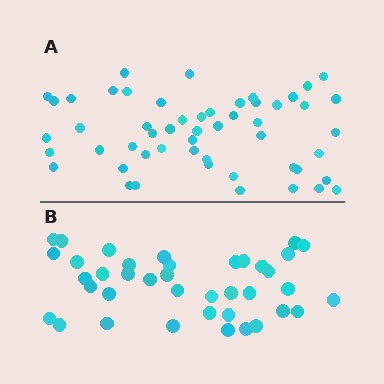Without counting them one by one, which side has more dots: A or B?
Region A (the top region) has more dots.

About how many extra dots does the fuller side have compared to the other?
Region A has approximately 15 more dots than region B.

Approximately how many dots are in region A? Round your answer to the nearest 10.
About 50 dots. (The exact count is 53, which rounds to 50.)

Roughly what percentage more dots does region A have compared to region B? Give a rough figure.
About 35% more.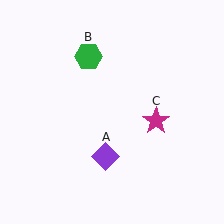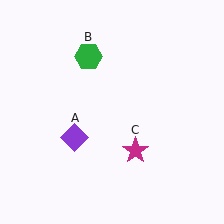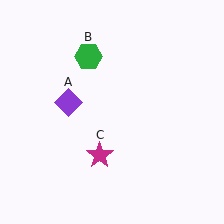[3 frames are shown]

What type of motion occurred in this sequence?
The purple diamond (object A), magenta star (object C) rotated clockwise around the center of the scene.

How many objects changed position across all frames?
2 objects changed position: purple diamond (object A), magenta star (object C).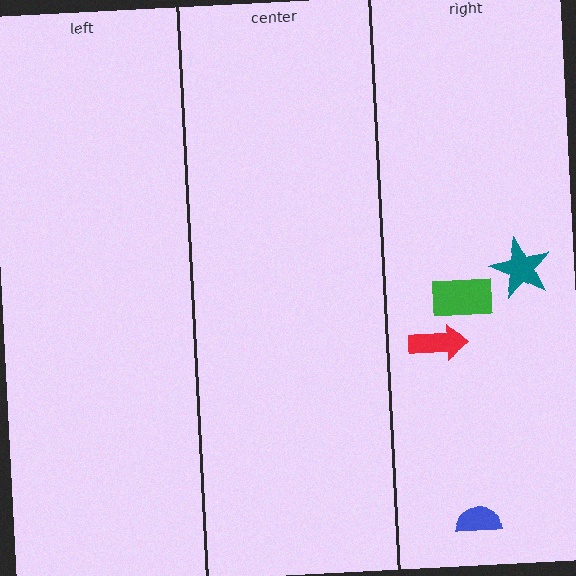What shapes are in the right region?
The teal star, the red arrow, the blue semicircle, the green rectangle.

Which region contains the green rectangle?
The right region.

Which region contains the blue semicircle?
The right region.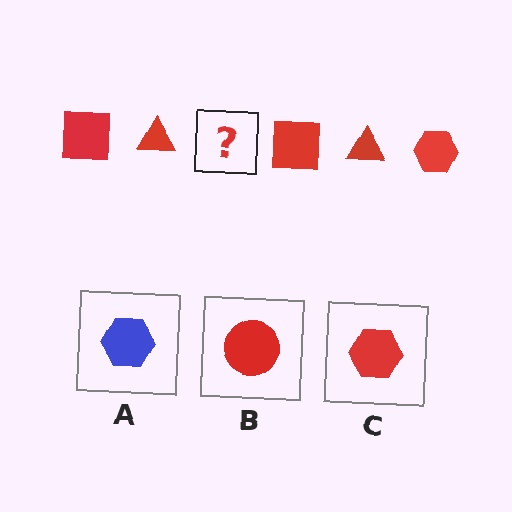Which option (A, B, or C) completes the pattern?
C.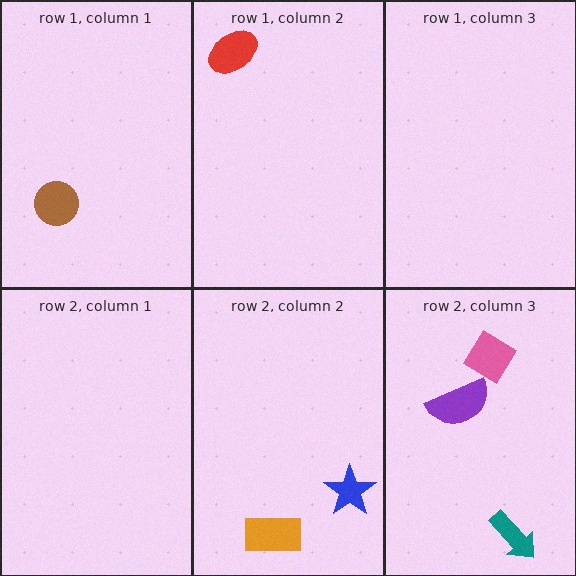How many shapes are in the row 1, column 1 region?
1.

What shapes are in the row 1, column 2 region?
The red ellipse.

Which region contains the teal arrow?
The row 2, column 3 region.